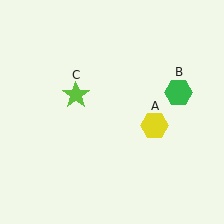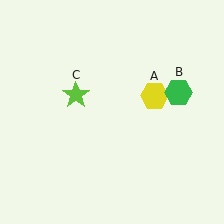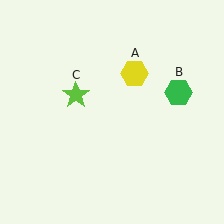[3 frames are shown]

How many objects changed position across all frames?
1 object changed position: yellow hexagon (object A).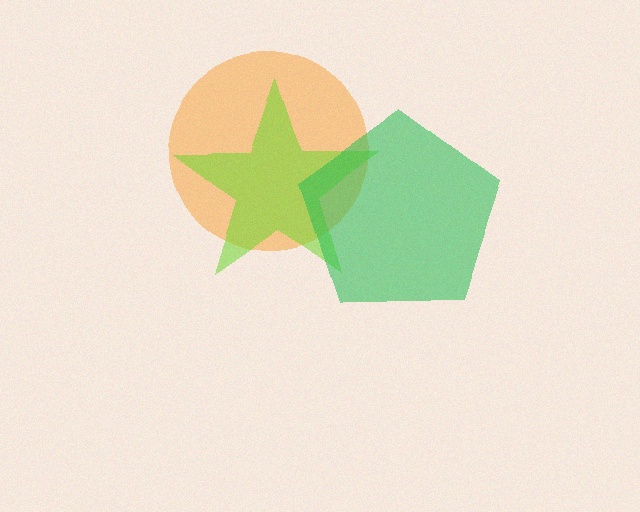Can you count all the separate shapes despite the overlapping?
Yes, there are 3 separate shapes.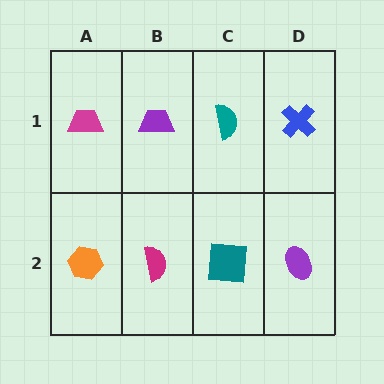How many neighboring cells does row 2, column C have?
3.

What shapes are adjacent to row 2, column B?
A purple trapezoid (row 1, column B), an orange hexagon (row 2, column A), a teal square (row 2, column C).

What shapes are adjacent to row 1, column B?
A magenta semicircle (row 2, column B), a magenta trapezoid (row 1, column A), a teal semicircle (row 1, column C).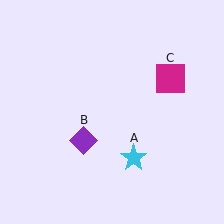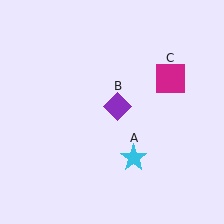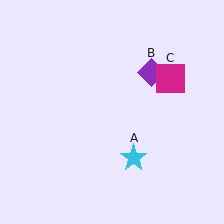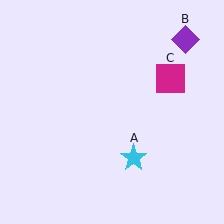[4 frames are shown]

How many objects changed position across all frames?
1 object changed position: purple diamond (object B).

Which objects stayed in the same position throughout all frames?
Cyan star (object A) and magenta square (object C) remained stationary.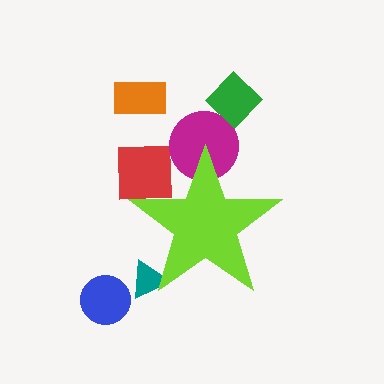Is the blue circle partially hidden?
No, the blue circle is fully visible.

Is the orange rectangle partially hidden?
No, the orange rectangle is fully visible.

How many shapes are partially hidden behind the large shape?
3 shapes are partially hidden.